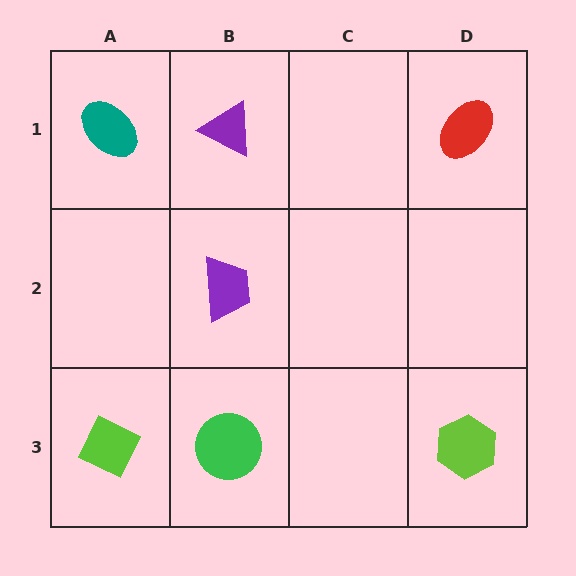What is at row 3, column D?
A lime hexagon.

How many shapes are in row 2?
1 shape.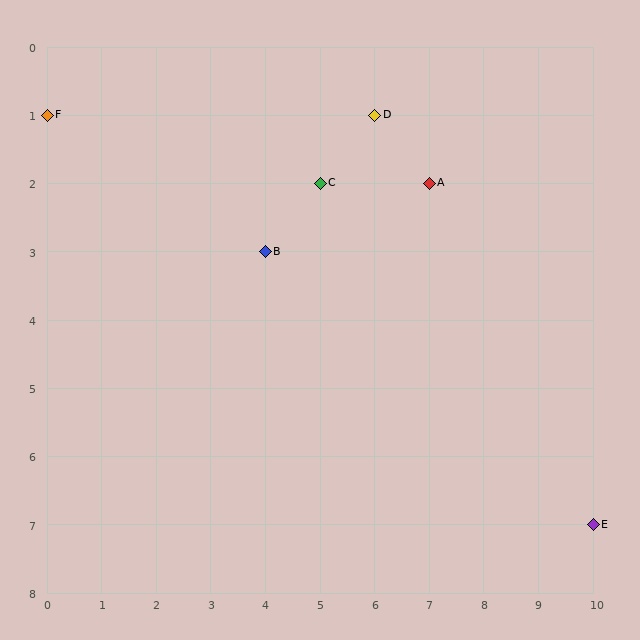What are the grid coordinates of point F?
Point F is at grid coordinates (0, 1).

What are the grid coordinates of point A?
Point A is at grid coordinates (7, 2).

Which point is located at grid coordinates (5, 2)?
Point C is at (5, 2).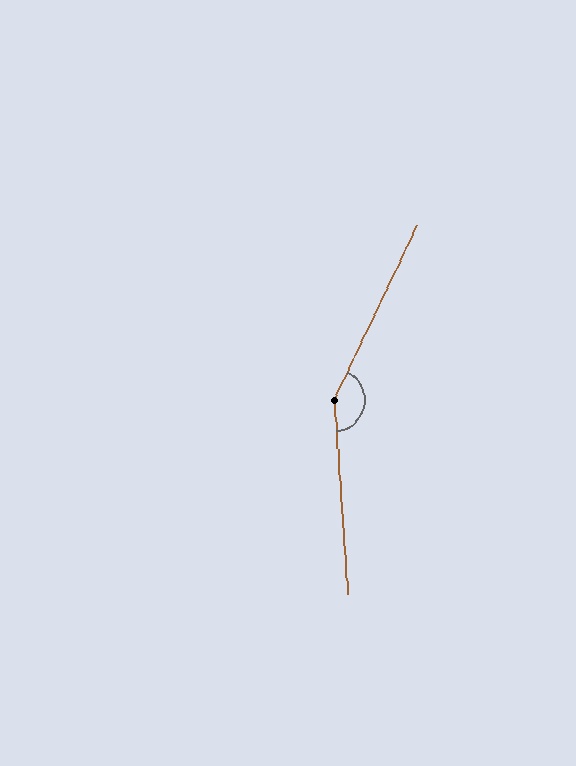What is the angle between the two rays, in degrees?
Approximately 150 degrees.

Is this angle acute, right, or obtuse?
It is obtuse.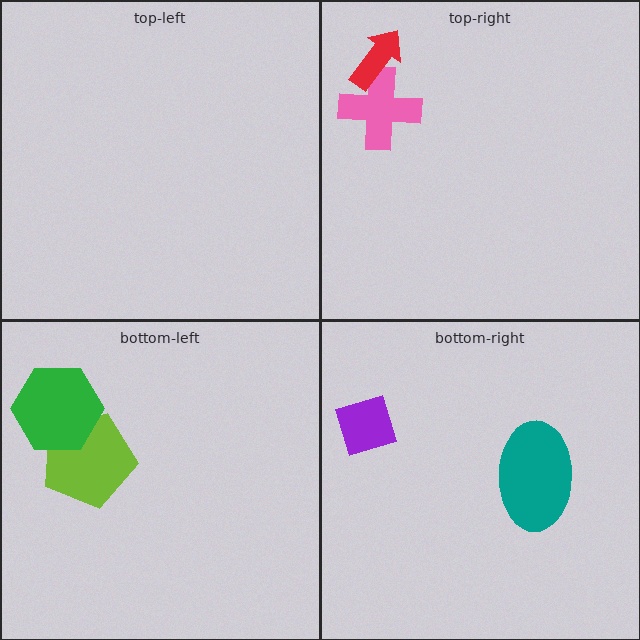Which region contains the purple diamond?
The bottom-right region.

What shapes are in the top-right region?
The pink cross, the red arrow.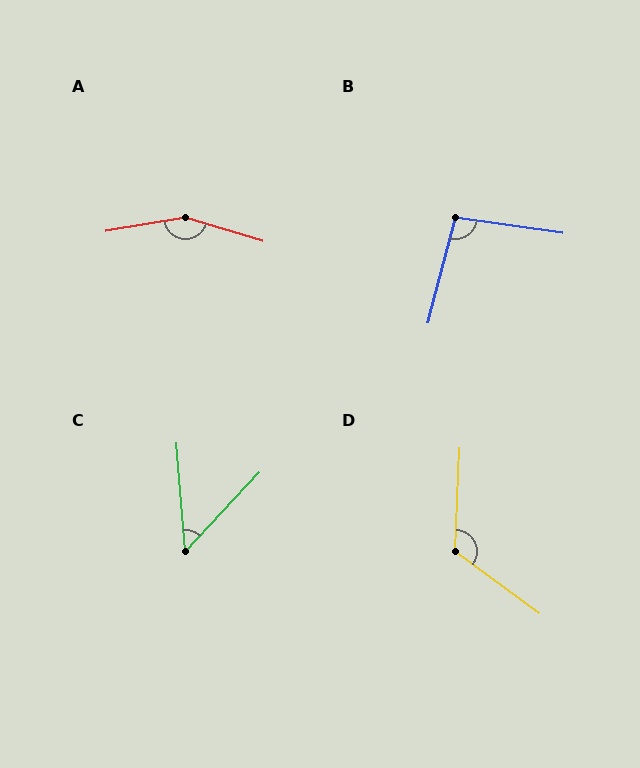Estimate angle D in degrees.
Approximately 124 degrees.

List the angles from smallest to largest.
C (48°), B (97°), D (124°), A (154°).